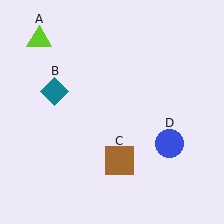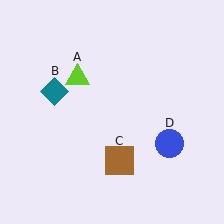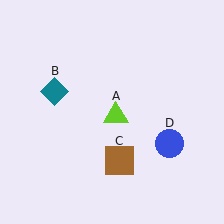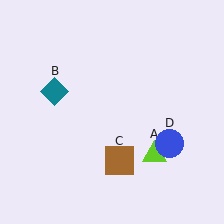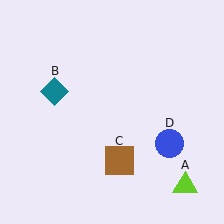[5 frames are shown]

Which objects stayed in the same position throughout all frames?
Teal diamond (object B) and brown square (object C) and blue circle (object D) remained stationary.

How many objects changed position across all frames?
1 object changed position: lime triangle (object A).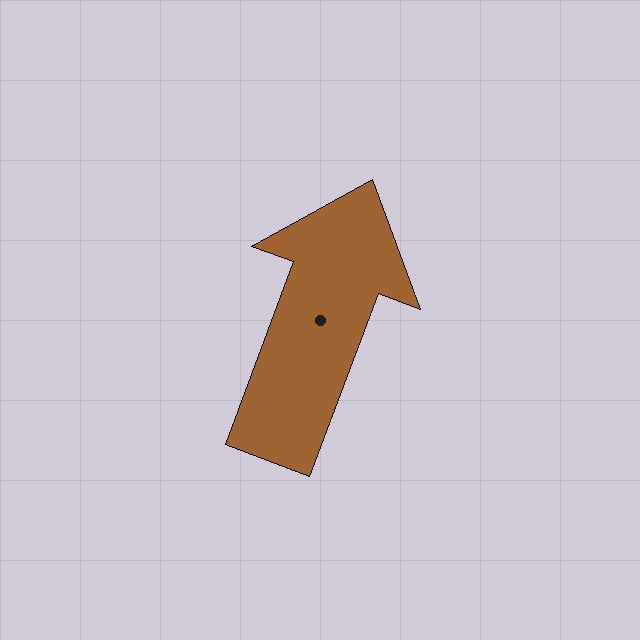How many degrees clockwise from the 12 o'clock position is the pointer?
Approximately 21 degrees.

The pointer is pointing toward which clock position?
Roughly 1 o'clock.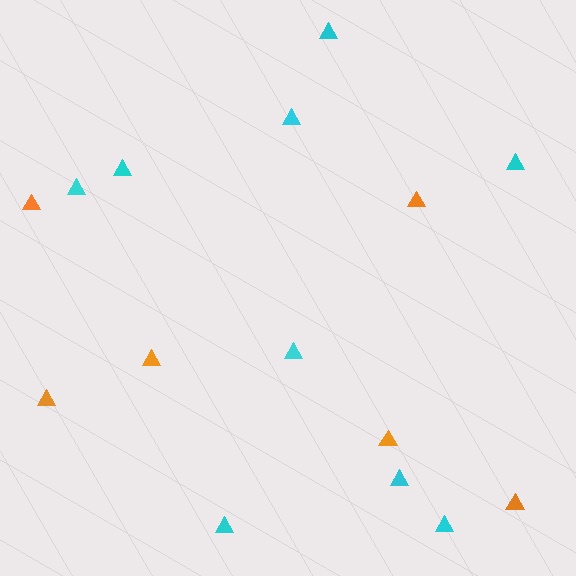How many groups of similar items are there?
There are 2 groups: one group of orange triangles (6) and one group of cyan triangles (9).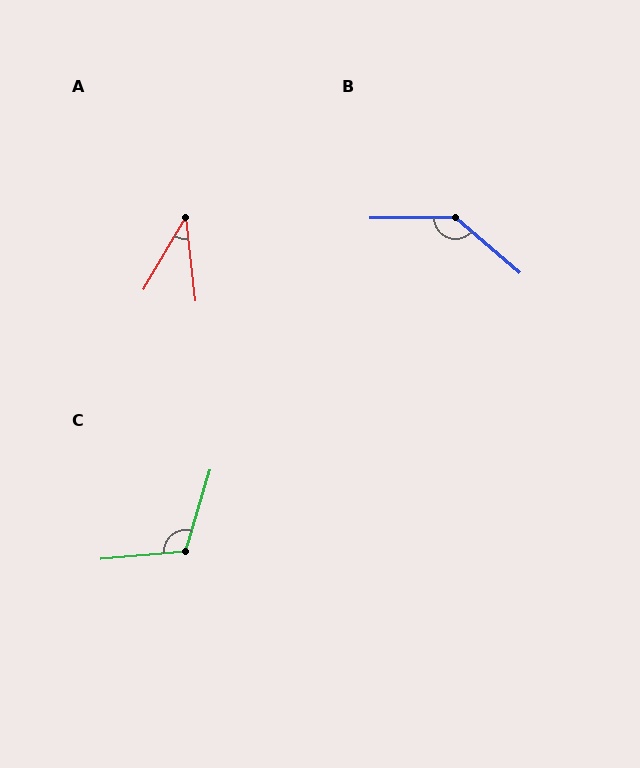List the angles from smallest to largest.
A (37°), C (112°), B (139°).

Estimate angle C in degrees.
Approximately 112 degrees.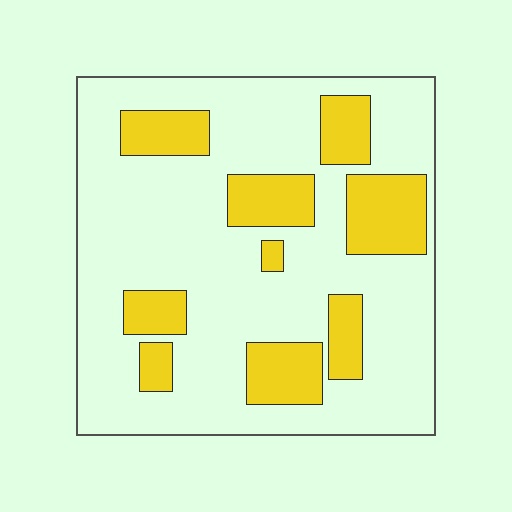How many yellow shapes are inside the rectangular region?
9.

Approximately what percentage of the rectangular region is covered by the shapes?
Approximately 25%.